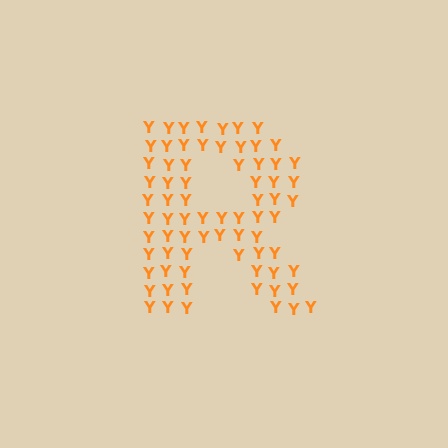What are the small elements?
The small elements are letter Y's.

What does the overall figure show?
The overall figure shows the letter R.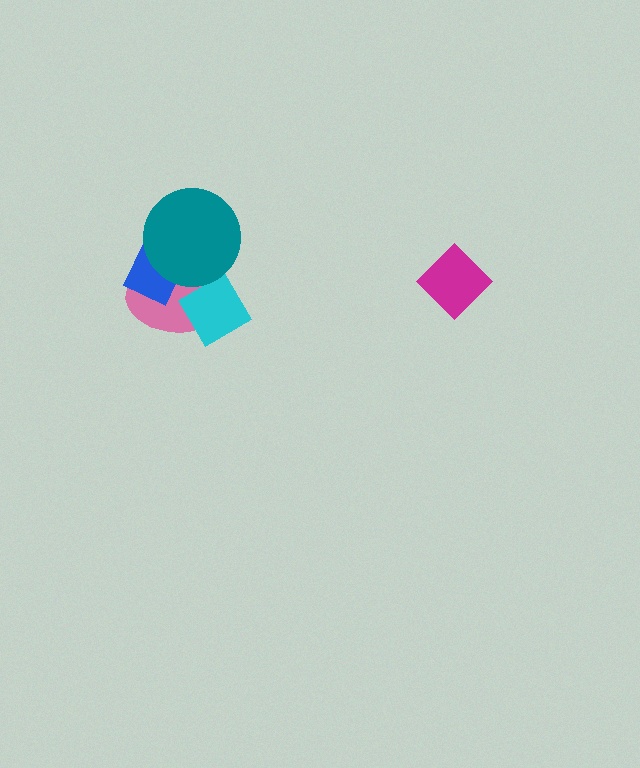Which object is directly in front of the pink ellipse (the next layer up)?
The cyan diamond is directly in front of the pink ellipse.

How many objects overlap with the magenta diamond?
0 objects overlap with the magenta diamond.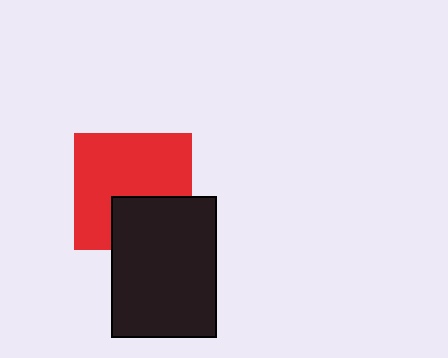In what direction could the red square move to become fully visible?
The red square could move up. That would shift it out from behind the black rectangle entirely.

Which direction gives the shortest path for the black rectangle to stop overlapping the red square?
Moving down gives the shortest separation.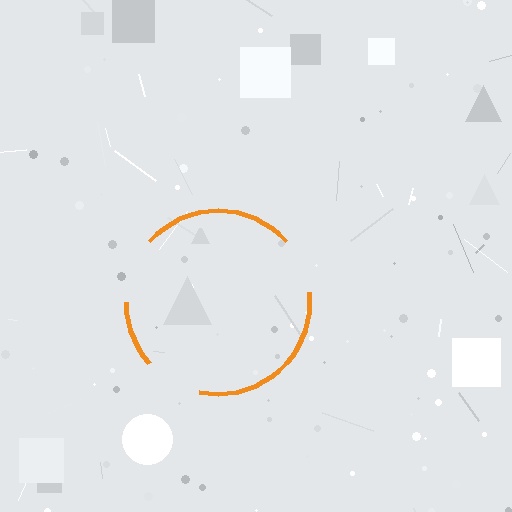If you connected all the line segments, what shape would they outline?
They would outline a circle.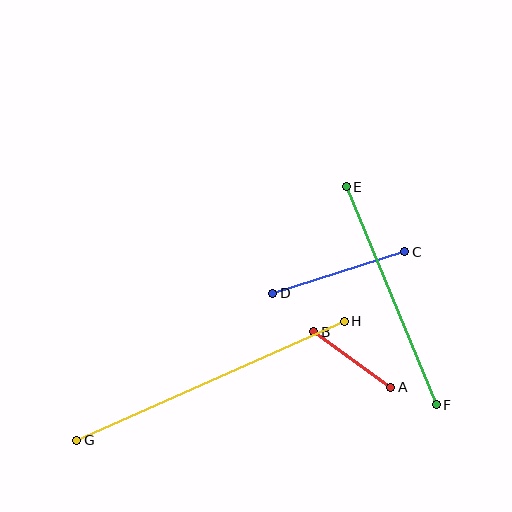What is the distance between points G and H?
The distance is approximately 293 pixels.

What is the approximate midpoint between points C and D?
The midpoint is at approximately (339, 273) pixels.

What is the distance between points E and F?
The distance is approximately 236 pixels.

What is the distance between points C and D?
The distance is approximately 139 pixels.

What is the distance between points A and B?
The distance is approximately 95 pixels.